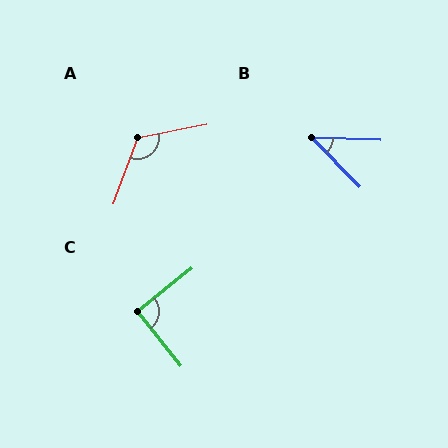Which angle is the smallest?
B, at approximately 44 degrees.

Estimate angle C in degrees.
Approximately 90 degrees.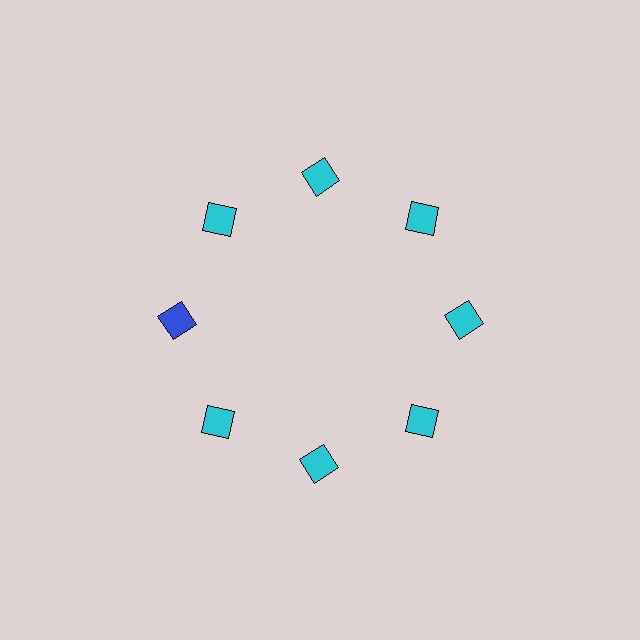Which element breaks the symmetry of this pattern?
The blue diamond at roughly the 9 o'clock position breaks the symmetry. All other shapes are cyan diamonds.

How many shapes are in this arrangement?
There are 8 shapes arranged in a ring pattern.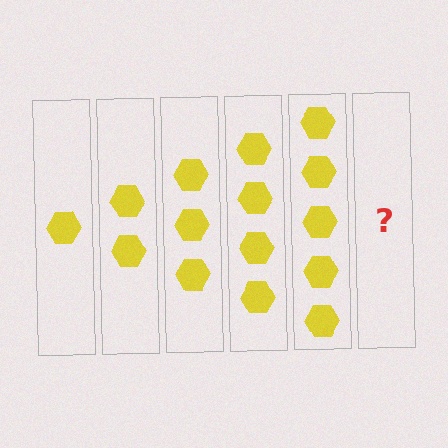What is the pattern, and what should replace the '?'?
The pattern is that each step adds one more hexagon. The '?' should be 6 hexagons.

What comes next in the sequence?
The next element should be 6 hexagons.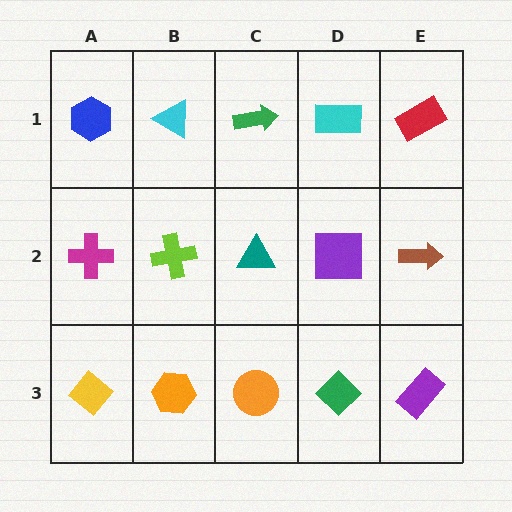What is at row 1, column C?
A green arrow.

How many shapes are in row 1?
5 shapes.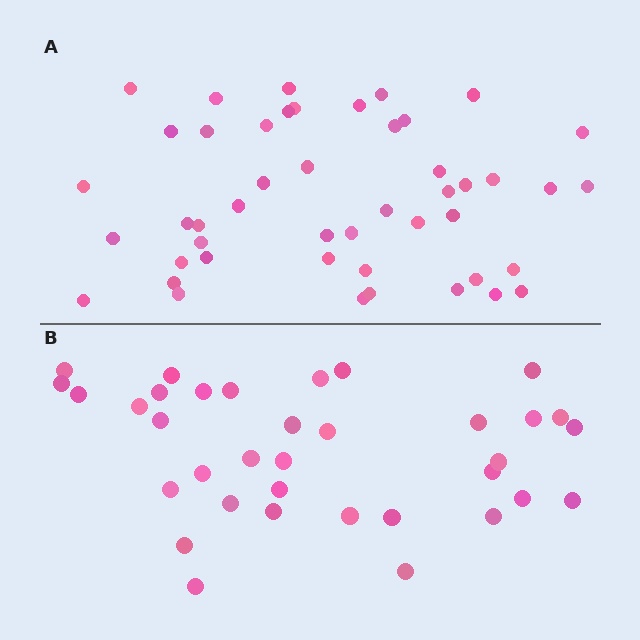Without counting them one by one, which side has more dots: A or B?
Region A (the top region) has more dots.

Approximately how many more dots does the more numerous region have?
Region A has roughly 12 or so more dots than region B.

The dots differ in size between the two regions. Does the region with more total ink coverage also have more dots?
No. Region B has more total ink coverage because its dots are larger, but region A actually contains more individual dots. Total area can be misleading — the number of items is what matters here.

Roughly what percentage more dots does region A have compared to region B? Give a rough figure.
About 35% more.